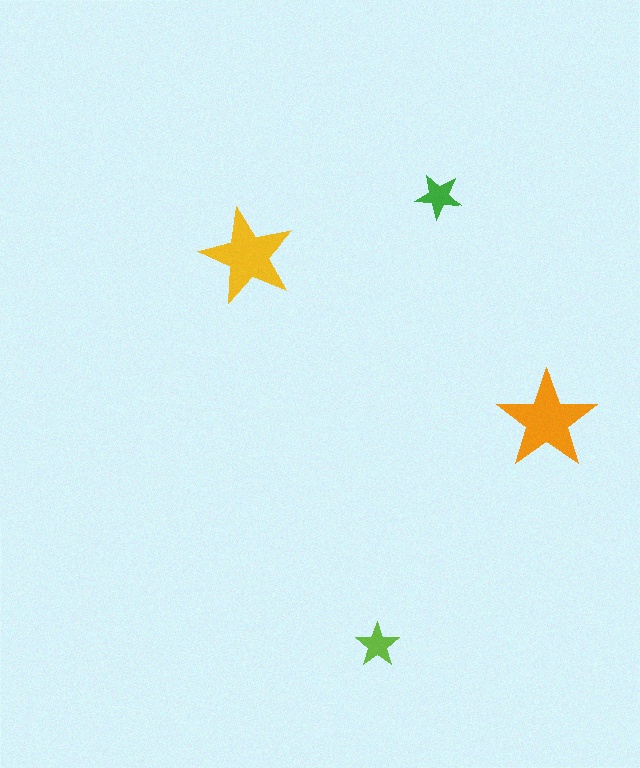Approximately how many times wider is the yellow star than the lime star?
About 2 times wider.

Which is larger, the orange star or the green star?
The orange one.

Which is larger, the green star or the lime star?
The green one.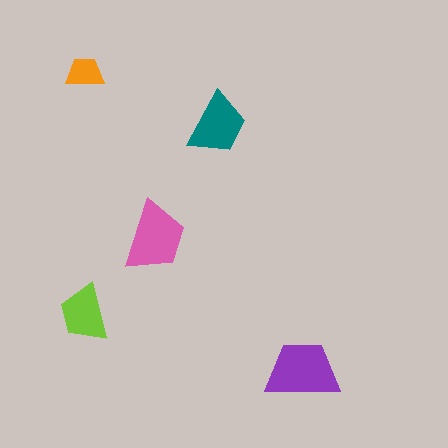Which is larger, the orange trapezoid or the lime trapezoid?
The lime one.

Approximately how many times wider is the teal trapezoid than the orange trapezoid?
About 1.5 times wider.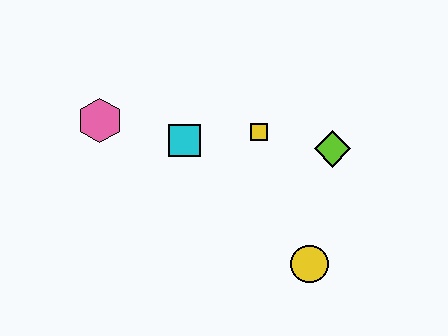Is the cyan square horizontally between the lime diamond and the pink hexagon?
Yes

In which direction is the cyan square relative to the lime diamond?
The cyan square is to the left of the lime diamond.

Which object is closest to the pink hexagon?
The cyan square is closest to the pink hexagon.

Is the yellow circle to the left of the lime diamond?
Yes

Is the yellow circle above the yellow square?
No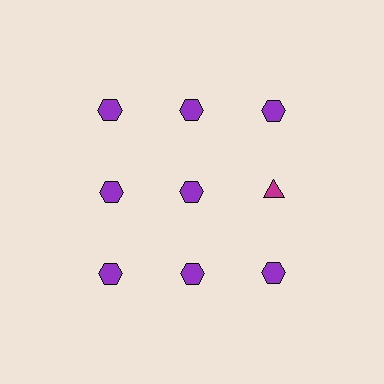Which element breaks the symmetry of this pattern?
The magenta triangle in the second row, center column breaks the symmetry. All other shapes are purple hexagons.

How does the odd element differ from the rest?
It differs in both color (magenta instead of purple) and shape (triangle instead of hexagon).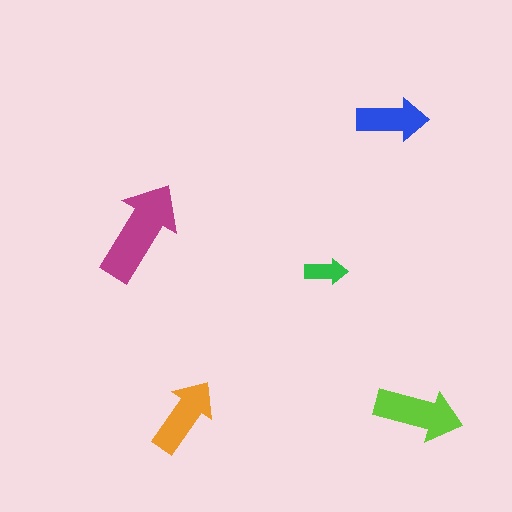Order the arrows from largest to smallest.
the magenta one, the lime one, the orange one, the blue one, the green one.